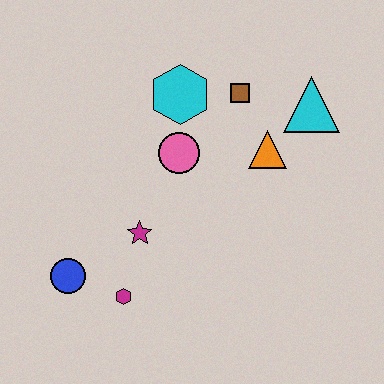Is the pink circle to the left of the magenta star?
No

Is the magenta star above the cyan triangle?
No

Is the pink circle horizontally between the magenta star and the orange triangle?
Yes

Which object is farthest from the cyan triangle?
The blue circle is farthest from the cyan triangle.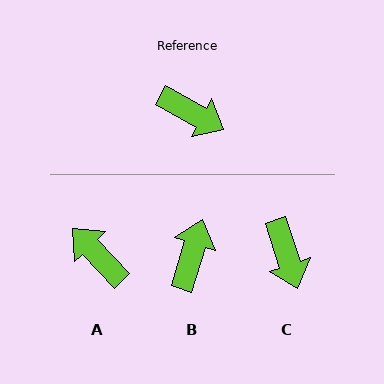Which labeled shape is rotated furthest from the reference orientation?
A, about 162 degrees away.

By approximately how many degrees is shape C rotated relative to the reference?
Approximately 43 degrees clockwise.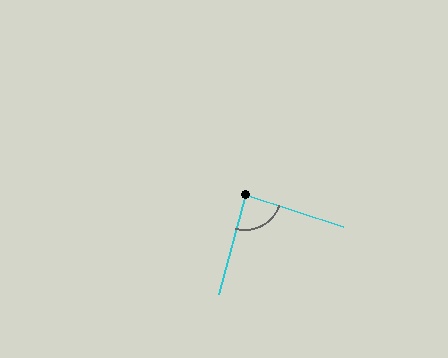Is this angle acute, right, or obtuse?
It is approximately a right angle.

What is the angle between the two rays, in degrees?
Approximately 87 degrees.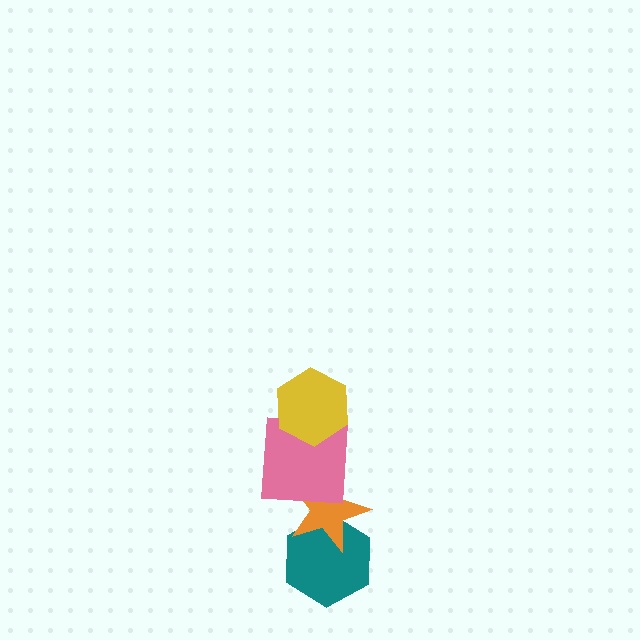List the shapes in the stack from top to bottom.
From top to bottom: the yellow hexagon, the pink square, the orange star, the teal hexagon.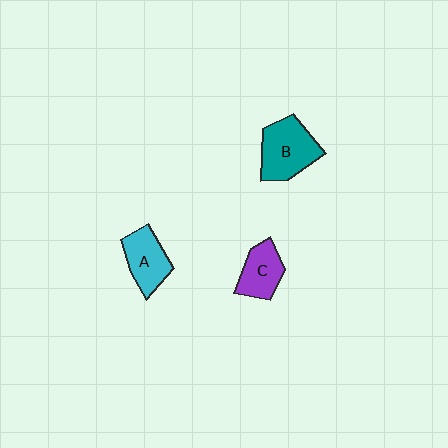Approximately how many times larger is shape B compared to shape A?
Approximately 1.3 times.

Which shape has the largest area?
Shape B (teal).